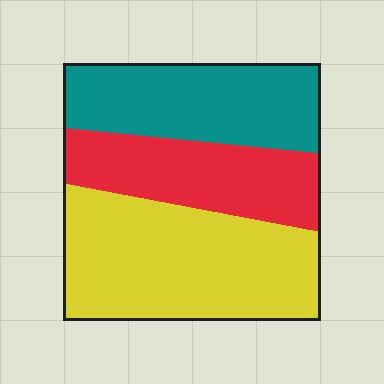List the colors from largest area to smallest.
From largest to smallest: yellow, teal, red.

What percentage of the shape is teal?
Teal takes up about one third (1/3) of the shape.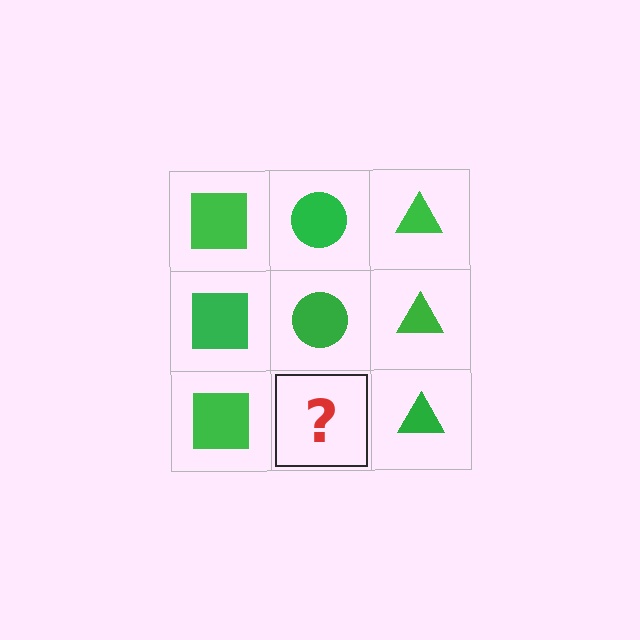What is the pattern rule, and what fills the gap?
The rule is that each column has a consistent shape. The gap should be filled with a green circle.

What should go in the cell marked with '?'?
The missing cell should contain a green circle.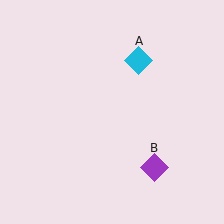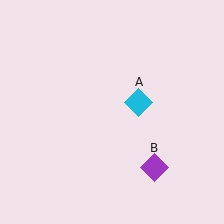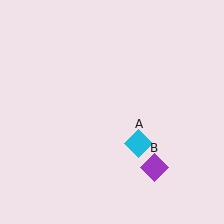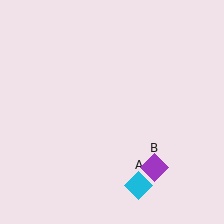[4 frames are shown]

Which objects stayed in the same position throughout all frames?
Purple diamond (object B) remained stationary.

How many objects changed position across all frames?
1 object changed position: cyan diamond (object A).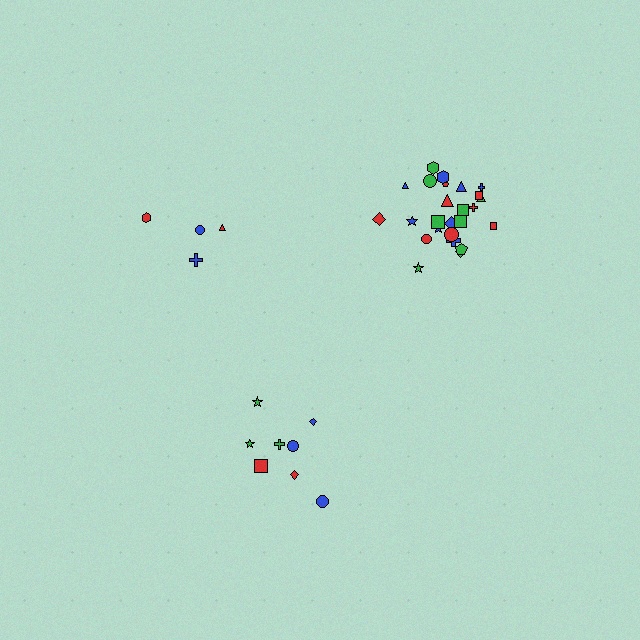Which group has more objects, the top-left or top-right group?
The top-right group.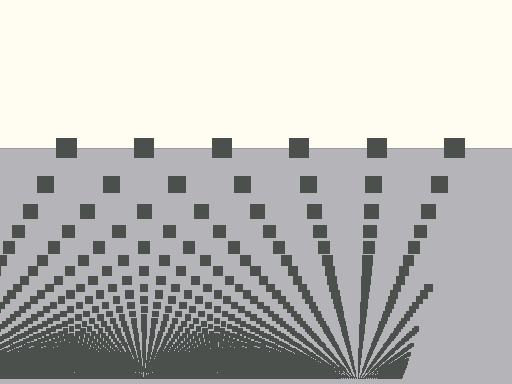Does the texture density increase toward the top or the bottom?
Density increases toward the bottom.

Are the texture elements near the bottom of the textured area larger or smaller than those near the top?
Smaller. The gradient is inverted — elements near the bottom are smaller and denser.